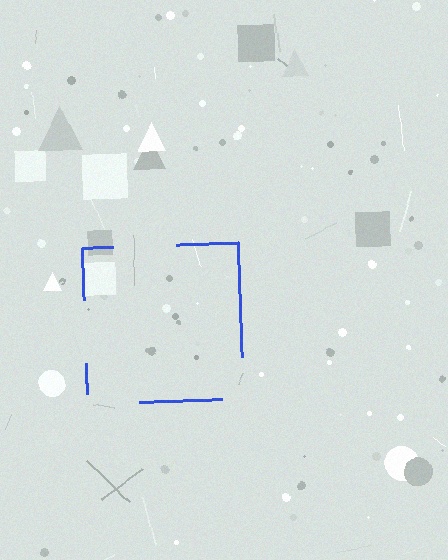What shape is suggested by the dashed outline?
The dashed outline suggests a square.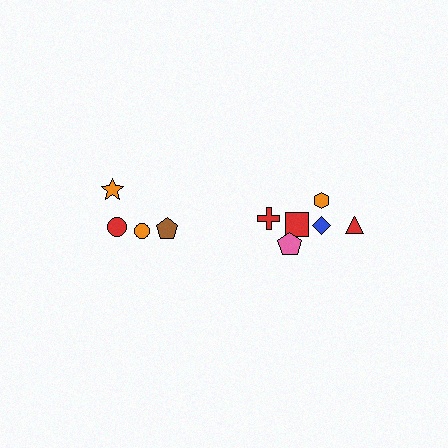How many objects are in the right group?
There are 6 objects.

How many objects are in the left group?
There are 4 objects.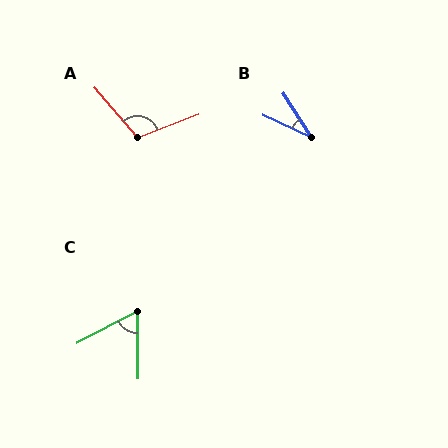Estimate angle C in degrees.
Approximately 63 degrees.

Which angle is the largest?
A, at approximately 110 degrees.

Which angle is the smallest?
B, at approximately 32 degrees.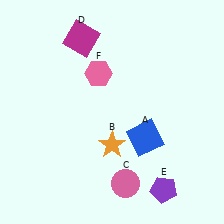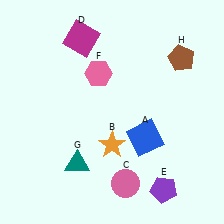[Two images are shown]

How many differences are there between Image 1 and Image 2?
There are 2 differences between the two images.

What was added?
A teal triangle (G), a brown pentagon (H) were added in Image 2.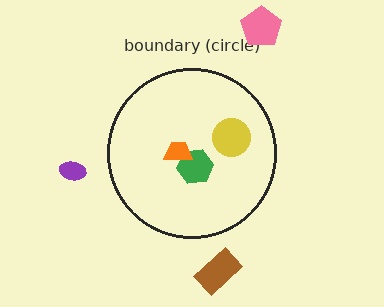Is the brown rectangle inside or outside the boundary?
Outside.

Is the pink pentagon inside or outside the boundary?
Outside.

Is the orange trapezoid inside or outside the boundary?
Inside.